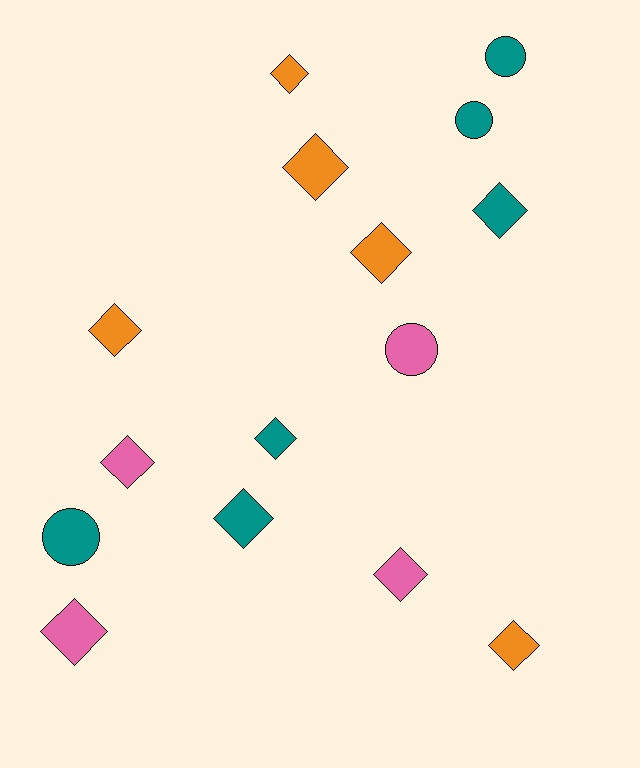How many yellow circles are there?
There are no yellow circles.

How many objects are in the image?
There are 15 objects.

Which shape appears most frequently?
Diamond, with 11 objects.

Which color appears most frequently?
Teal, with 6 objects.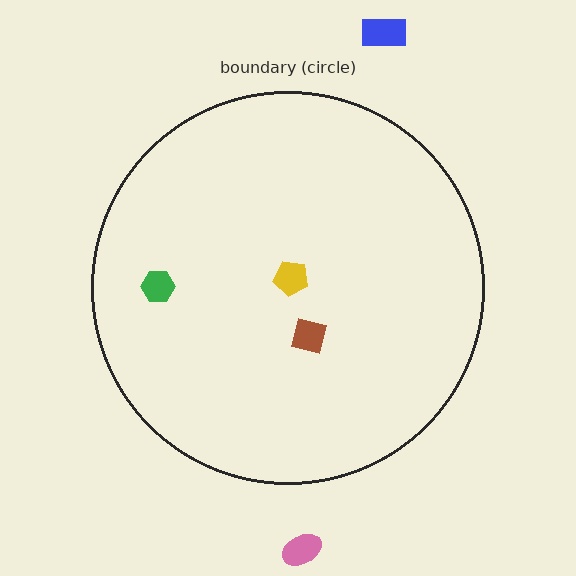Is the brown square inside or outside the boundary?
Inside.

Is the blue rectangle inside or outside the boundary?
Outside.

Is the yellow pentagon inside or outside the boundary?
Inside.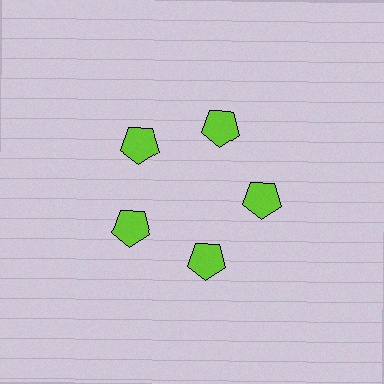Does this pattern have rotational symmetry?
Yes, this pattern has 5-fold rotational symmetry. It looks the same after rotating 72 degrees around the center.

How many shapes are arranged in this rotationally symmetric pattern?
There are 5 shapes, arranged in 5 groups of 1.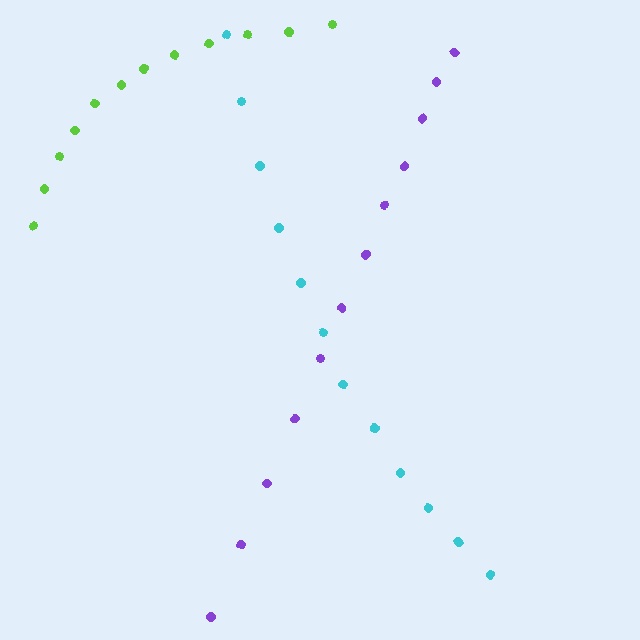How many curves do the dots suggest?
There are 3 distinct paths.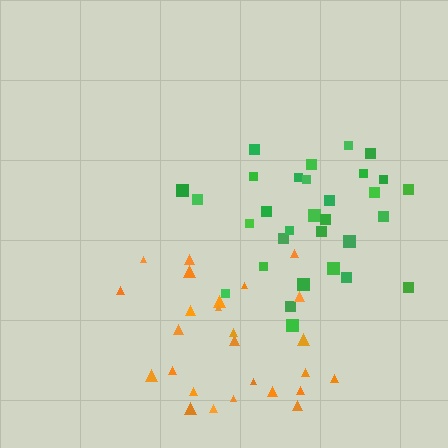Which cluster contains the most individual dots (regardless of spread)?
Green (31).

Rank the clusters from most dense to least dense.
green, orange.